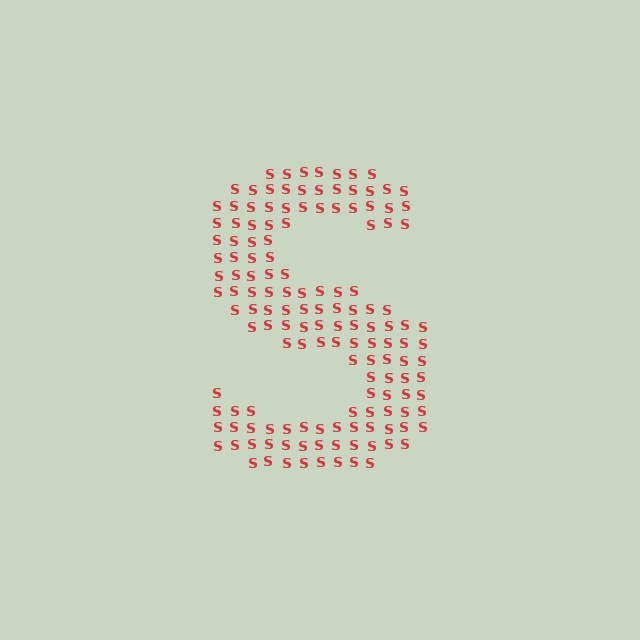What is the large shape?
The large shape is the letter S.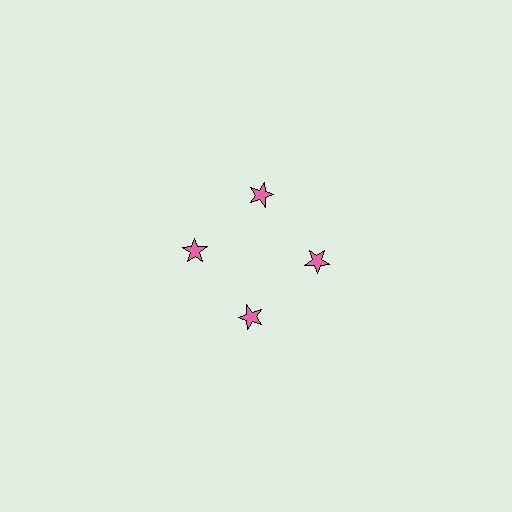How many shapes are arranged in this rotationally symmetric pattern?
There are 4 shapes, arranged in 4 groups of 1.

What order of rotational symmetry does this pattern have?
This pattern has 4-fold rotational symmetry.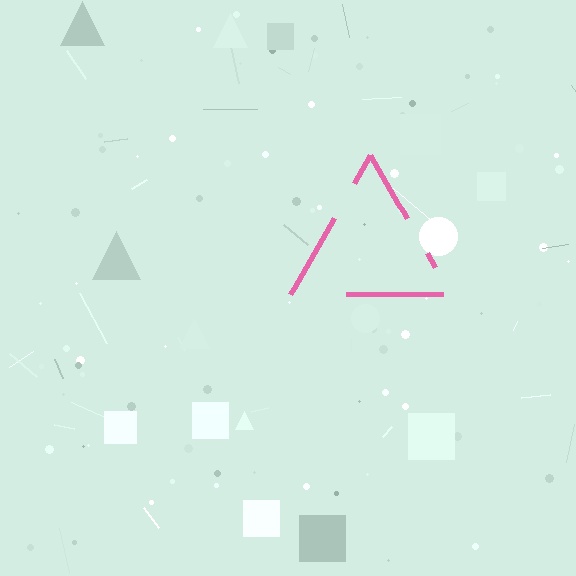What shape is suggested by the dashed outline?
The dashed outline suggests a triangle.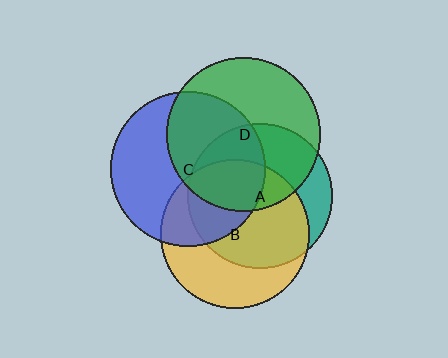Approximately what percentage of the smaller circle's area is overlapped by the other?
Approximately 50%.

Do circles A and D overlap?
Yes.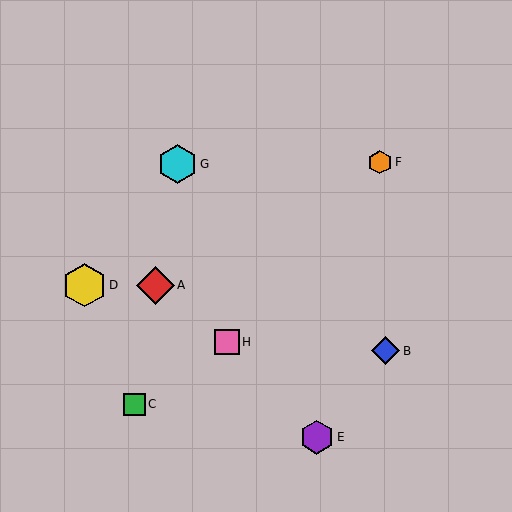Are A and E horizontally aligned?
No, A is at y≈285 and E is at y≈437.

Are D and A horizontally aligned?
Yes, both are at y≈285.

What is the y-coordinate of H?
Object H is at y≈342.